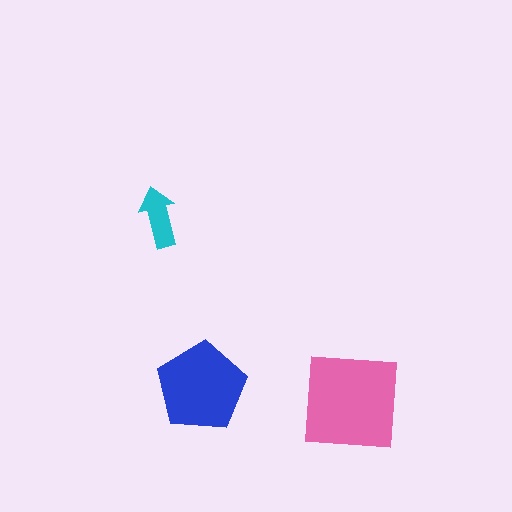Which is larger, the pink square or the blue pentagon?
The pink square.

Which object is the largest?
The pink square.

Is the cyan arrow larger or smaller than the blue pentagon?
Smaller.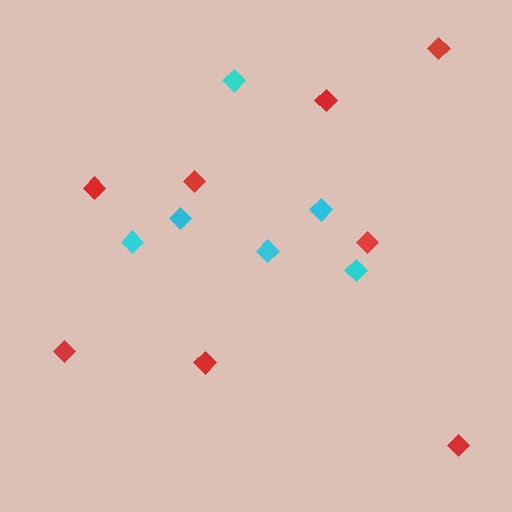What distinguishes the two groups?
There are 2 groups: one group of red diamonds (8) and one group of cyan diamonds (6).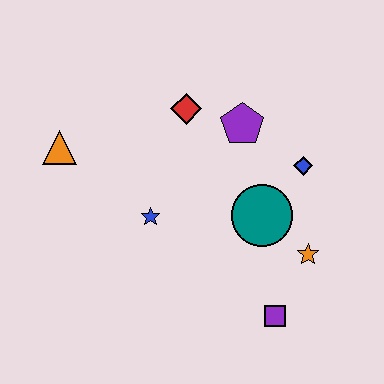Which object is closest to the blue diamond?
The teal circle is closest to the blue diamond.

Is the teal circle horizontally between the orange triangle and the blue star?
No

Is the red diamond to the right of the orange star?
No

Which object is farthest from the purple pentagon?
The purple square is farthest from the purple pentagon.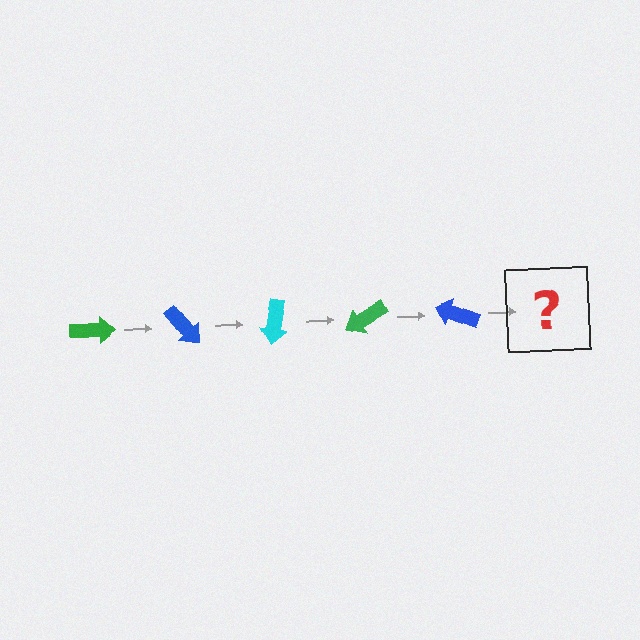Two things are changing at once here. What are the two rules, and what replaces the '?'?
The two rules are that it rotates 50 degrees each step and the color cycles through green, blue, and cyan. The '?' should be a cyan arrow, rotated 250 degrees from the start.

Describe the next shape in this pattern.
It should be a cyan arrow, rotated 250 degrees from the start.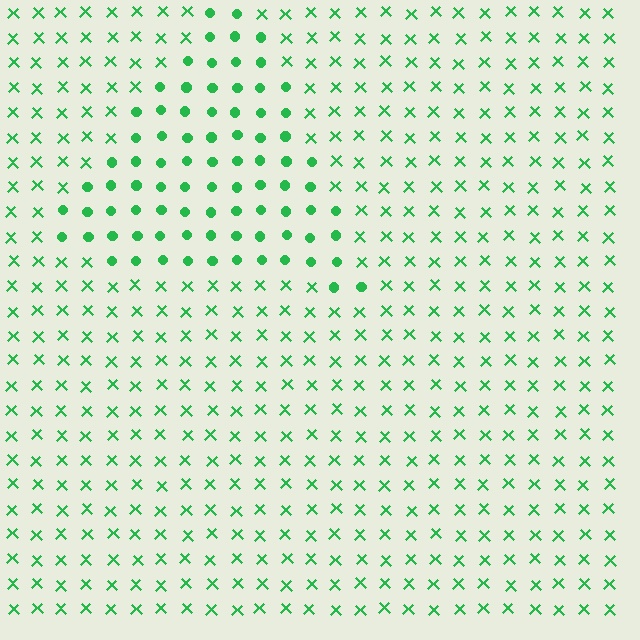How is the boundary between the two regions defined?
The boundary is defined by a change in element shape: circles inside vs. X marks outside. All elements share the same color and spacing.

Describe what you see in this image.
The image is filled with small green elements arranged in a uniform grid. A triangle-shaped region contains circles, while the surrounding area contains X marks. The boundary is defined purely by the change in element shape.